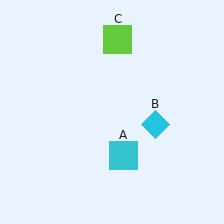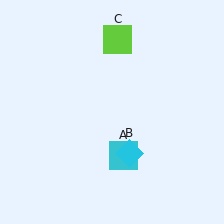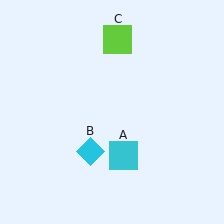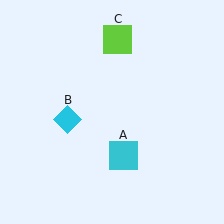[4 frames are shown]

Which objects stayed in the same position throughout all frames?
Cyan square (object A) and lime square (object C) remained stationary.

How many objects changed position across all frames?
1 object changed position: cyan diamond (object B).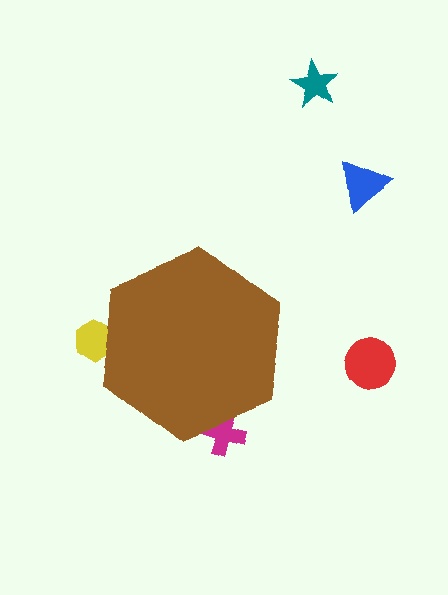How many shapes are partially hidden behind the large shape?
2 shapes are partially hidden.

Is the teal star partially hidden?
No, the teal star is fully visible.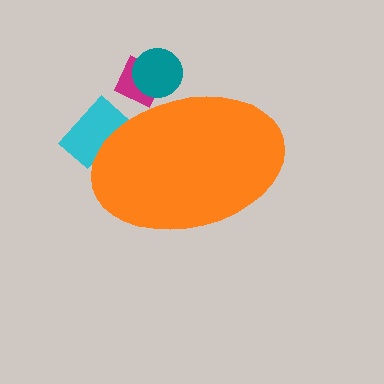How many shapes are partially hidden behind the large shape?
3 shapes are partially hidden.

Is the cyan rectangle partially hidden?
Yes, the cyan rectangle is partially hidden behind the orange ellipse.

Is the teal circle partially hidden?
Yes, the teal circle is partially hidden behind the orange ellipse.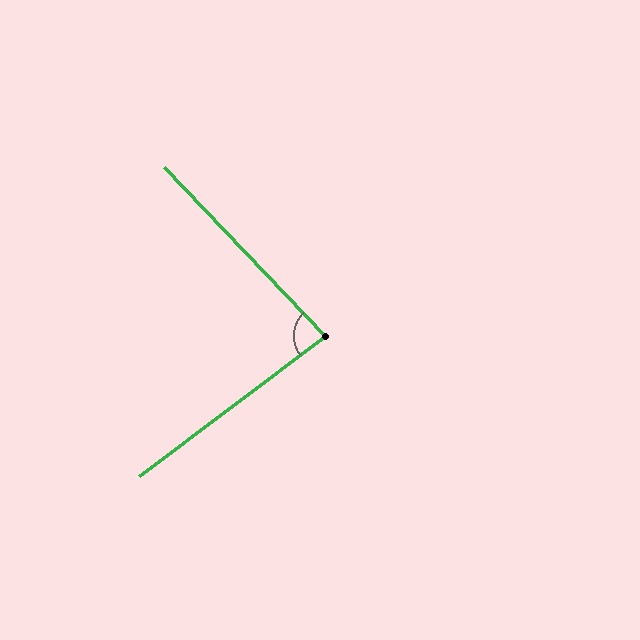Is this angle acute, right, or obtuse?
It is acute.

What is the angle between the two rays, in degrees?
Approximately 83 degrees.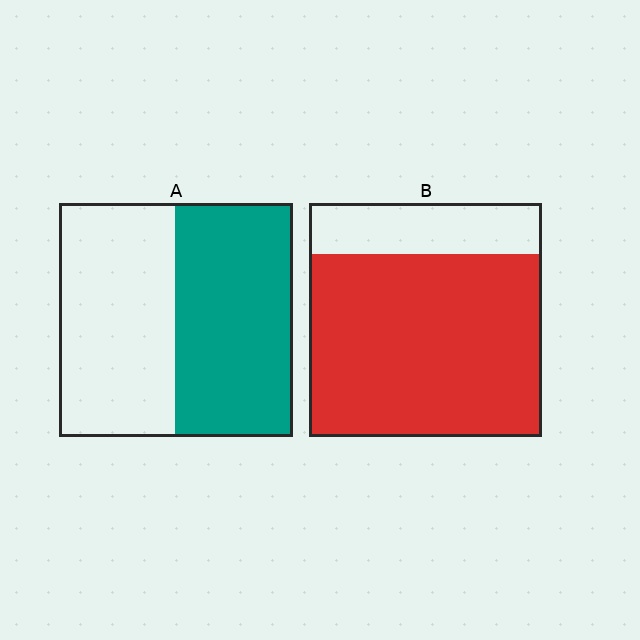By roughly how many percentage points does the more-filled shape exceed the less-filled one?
By roughly 30 percentage points (B over A).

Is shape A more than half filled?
Roughly half.